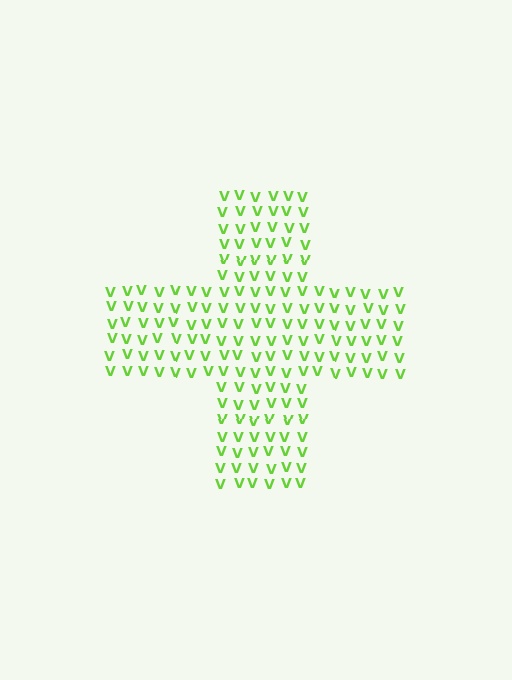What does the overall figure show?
The overall figure shows a cross.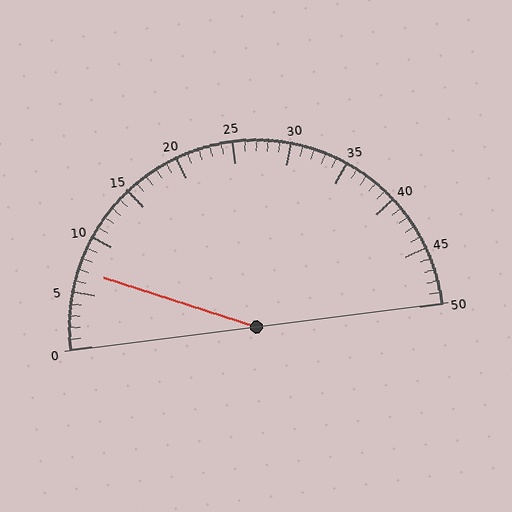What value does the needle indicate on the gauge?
The needle indicates approximately 7.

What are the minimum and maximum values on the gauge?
The gauge ranges from 0 to 50.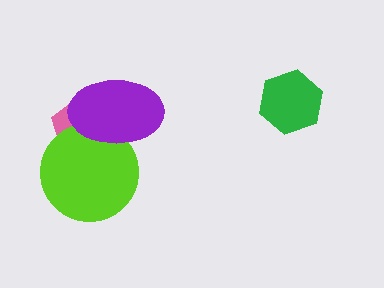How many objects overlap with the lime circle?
2 objects overlap with the lime circle.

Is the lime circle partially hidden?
Yes, it is partially covered by another shape.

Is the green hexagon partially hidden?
No, no other shape covers it.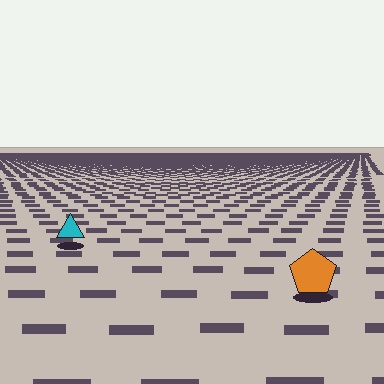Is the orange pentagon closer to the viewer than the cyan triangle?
Yes. The orange pentagon is closer — you can tell from the texture gradient: the ground texture is coarser near it.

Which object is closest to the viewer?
The orange pentagon is closest. The texture marks near it are larger and more spread out.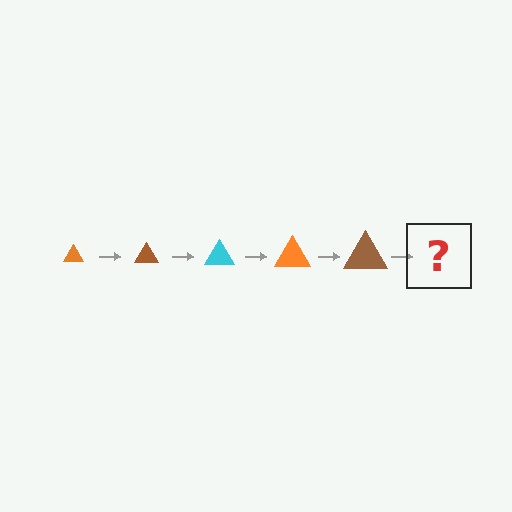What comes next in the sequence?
The next element should be a cyan triangle, larger than the previous one.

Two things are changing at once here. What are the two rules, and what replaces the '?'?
The two rules are that the triangle grows larger each step and the color cycles through orange, brown, and cyan. The '?' should be a cyan triangle, larger than the previous one.